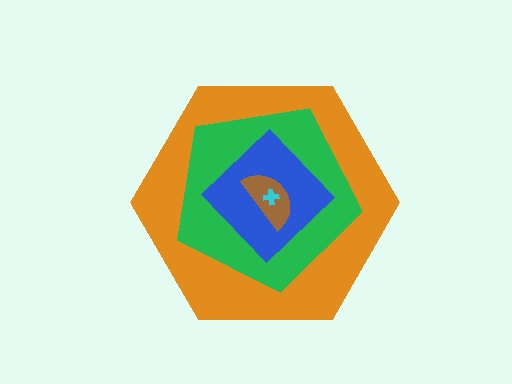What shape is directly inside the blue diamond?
The brown semicircle.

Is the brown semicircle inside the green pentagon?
Yes.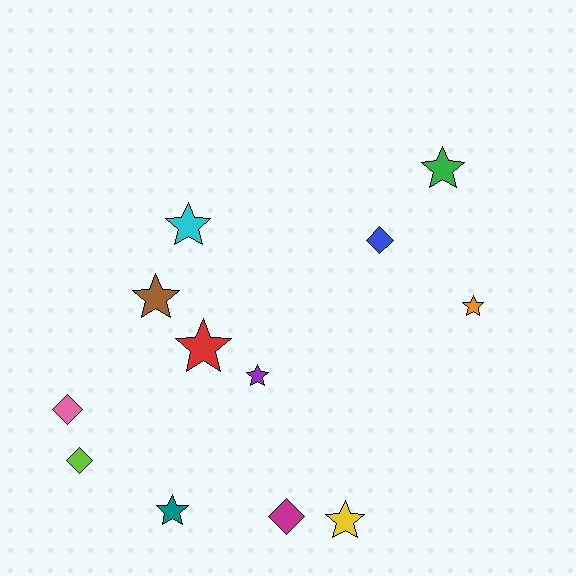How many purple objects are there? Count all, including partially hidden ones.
There is 1 purple object.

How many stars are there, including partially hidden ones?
There are 8 stars.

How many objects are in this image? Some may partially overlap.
There are 12 objects.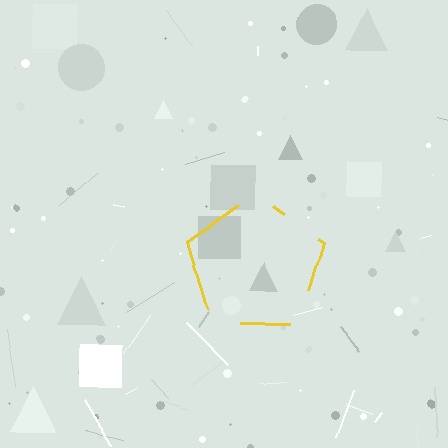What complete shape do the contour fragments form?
The contour fragments form a pentagon.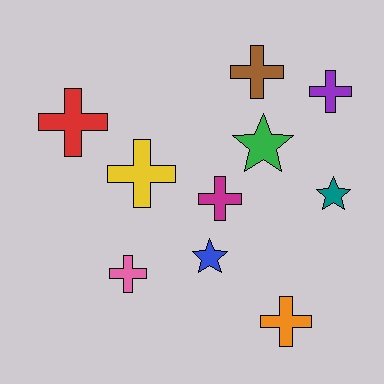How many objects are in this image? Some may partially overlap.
There are 10 objects.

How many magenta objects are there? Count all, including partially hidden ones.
There is 1 magenta object.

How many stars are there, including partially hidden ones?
There are 3 stars.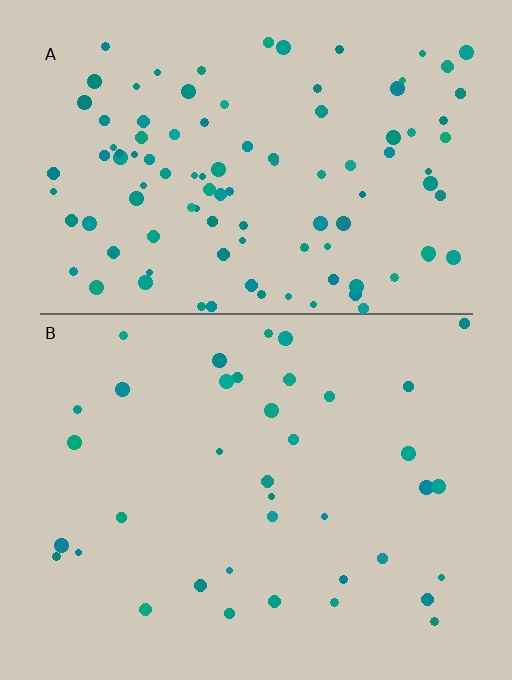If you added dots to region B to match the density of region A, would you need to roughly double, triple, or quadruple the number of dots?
Approximately triple.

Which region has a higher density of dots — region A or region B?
A (the top).